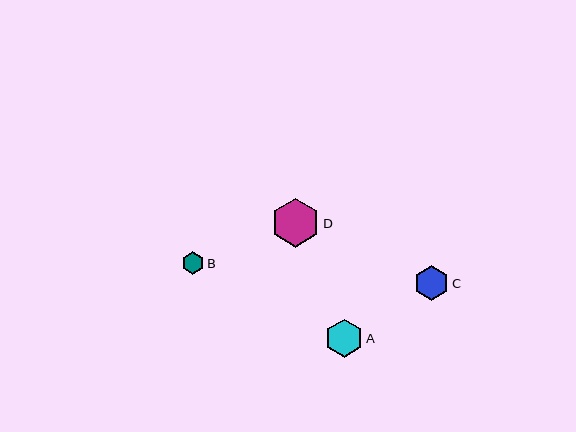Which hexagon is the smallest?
Hexagon B is the smallest with a size of approximately 22 pixels.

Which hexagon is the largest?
Hexagon D is the largest with a size of approximately 49 pixels.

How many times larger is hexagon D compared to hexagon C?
Hexagon D is approximately 1.4 times the size of hexagon C.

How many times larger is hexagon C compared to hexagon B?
Hexagon C is approximately 1.6 times the size of hexagon B.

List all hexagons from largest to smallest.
From largest to smallest: D, A, C, B.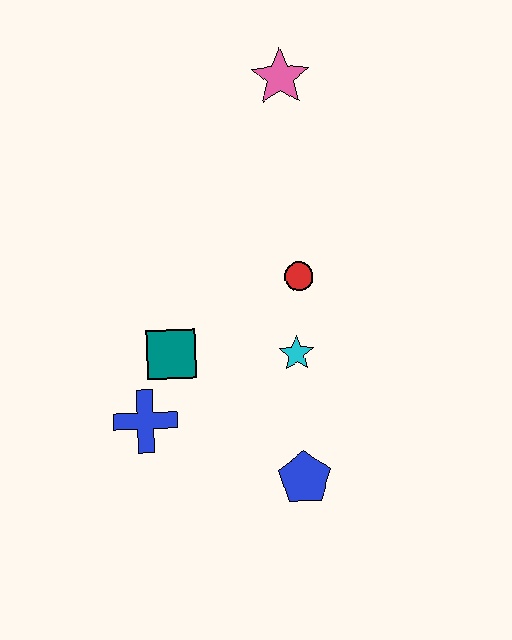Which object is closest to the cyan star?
The red circle is closest to the cyan star.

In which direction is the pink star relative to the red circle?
The pink star is above the red circle.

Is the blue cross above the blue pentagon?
Yes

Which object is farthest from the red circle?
The blue cross is farthest from the red circle.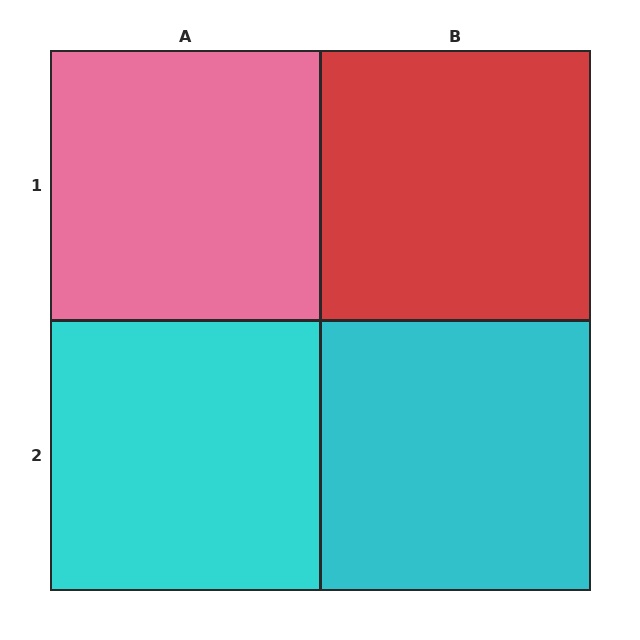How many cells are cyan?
2 cells are cyan.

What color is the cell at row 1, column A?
Pink.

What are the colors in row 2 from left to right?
Cyan, cyan.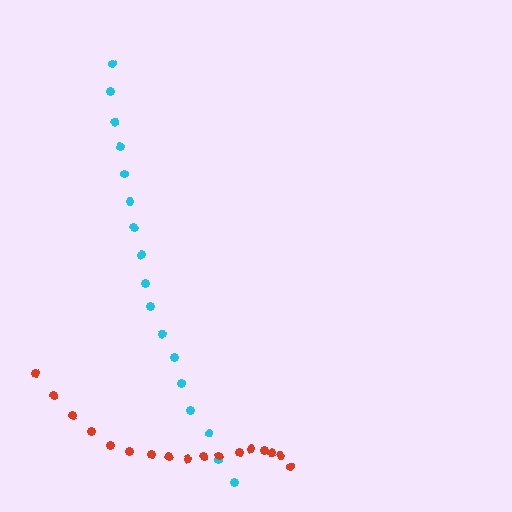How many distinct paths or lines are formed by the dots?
There are 2 distinct paths.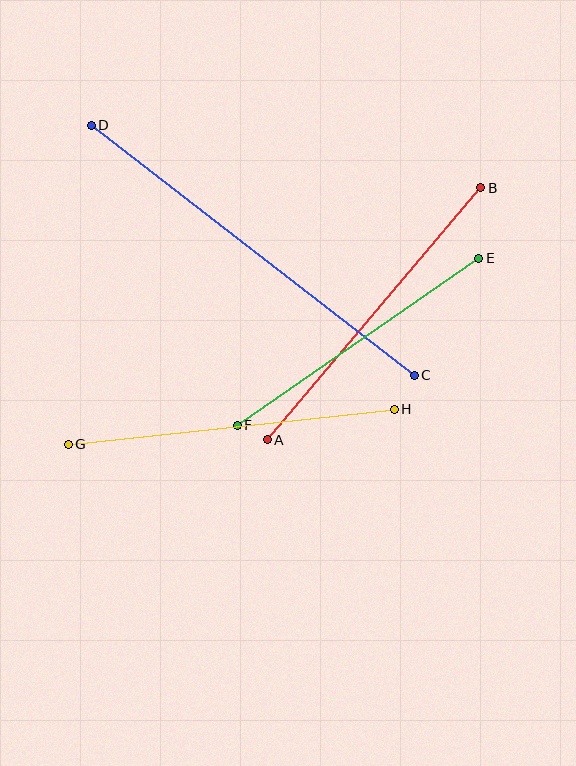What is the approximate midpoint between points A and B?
The midpoint is at approximately (374, 314) pixels.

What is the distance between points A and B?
The distance is approximately 330 pixels.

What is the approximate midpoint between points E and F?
The midpoint is at approximately (358, 342) pixels.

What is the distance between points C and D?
The distance is approximately 408 pixels.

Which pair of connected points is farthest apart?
Points C and D are farthest apart.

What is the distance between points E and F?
The distance is approximately 293 pixels.